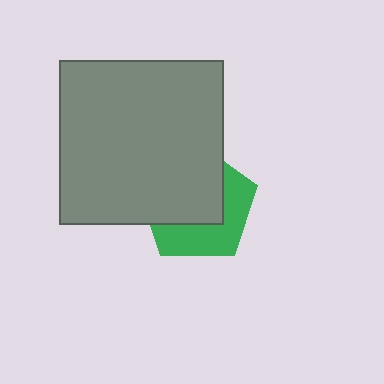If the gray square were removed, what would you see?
You would see the complete green pentagon.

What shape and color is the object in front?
The object in front is a gray square.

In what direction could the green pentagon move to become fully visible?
The green pentagon could move toward the lower-right. That would shift it out from behind the gray square entirely.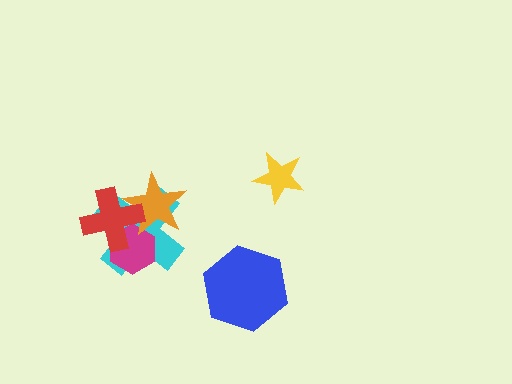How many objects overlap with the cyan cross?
3 objects overlap with the cyan cross.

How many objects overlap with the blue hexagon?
0 objects overlap with the blue hexagon.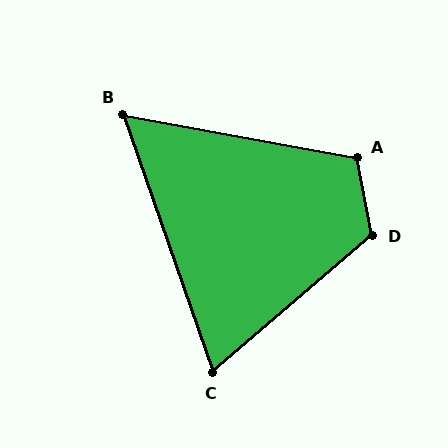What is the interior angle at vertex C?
Approximately 69 degrees (acute).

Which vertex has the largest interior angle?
D, at approximately 120 degrees.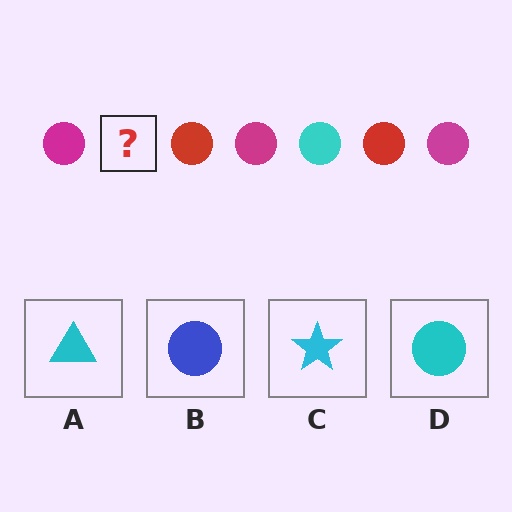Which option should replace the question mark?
Option D.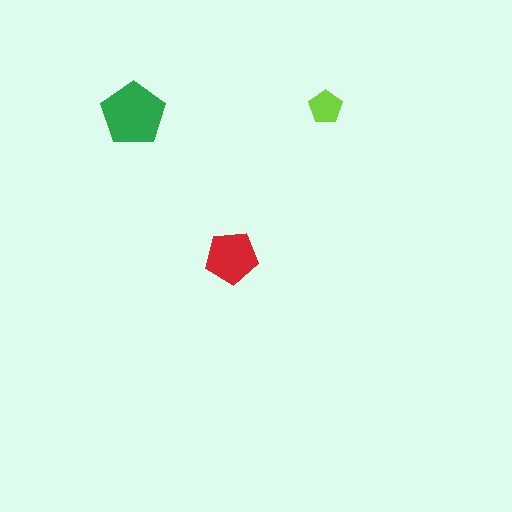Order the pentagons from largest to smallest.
the green one, the red one, the lime one.